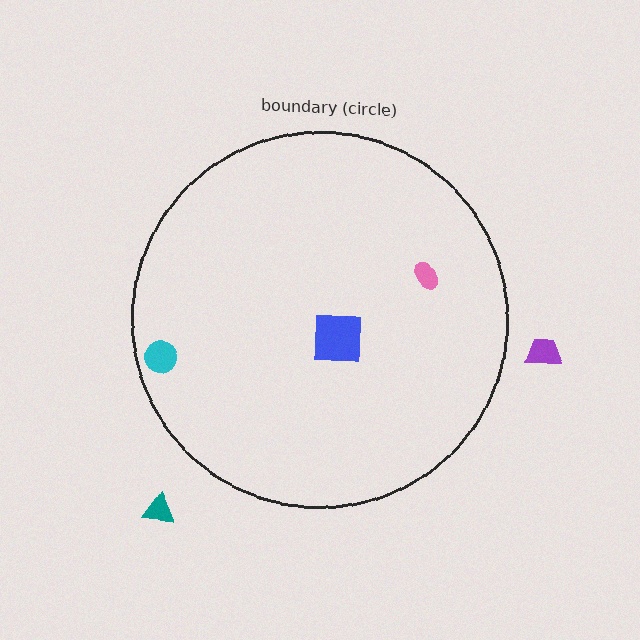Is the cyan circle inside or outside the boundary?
Inside.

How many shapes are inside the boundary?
3 inside, 2 outside.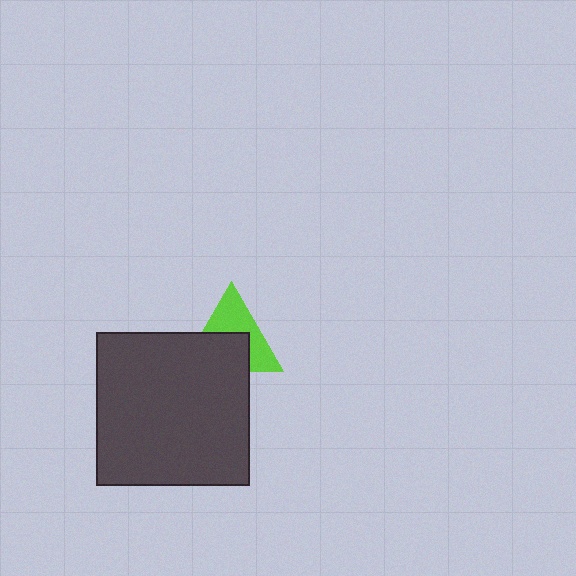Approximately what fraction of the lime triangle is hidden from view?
Roughly 49% of the lime triangle is hidden behind the dark gray square.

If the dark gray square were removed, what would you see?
You would see the complete lime triangle.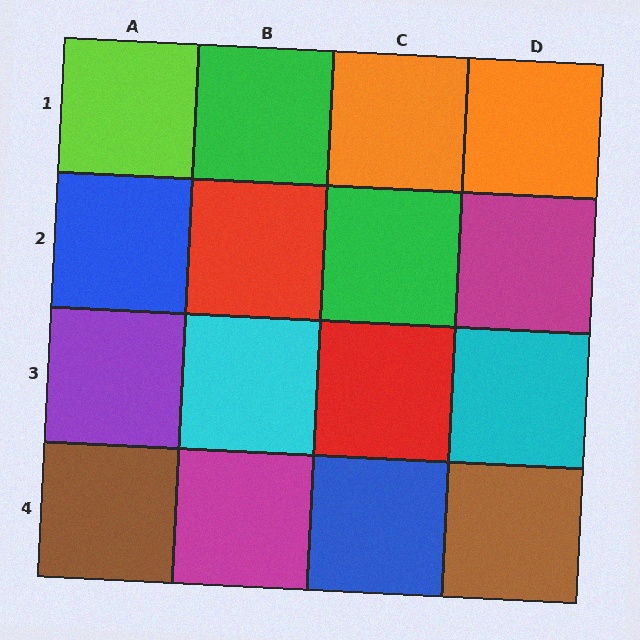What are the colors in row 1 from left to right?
Lime, green, orange, orange.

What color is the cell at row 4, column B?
Magenta.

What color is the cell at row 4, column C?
Blue.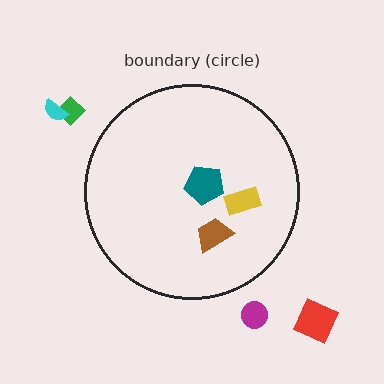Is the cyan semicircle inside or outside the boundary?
Outside.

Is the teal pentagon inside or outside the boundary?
Inside.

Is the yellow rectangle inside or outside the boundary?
Inside.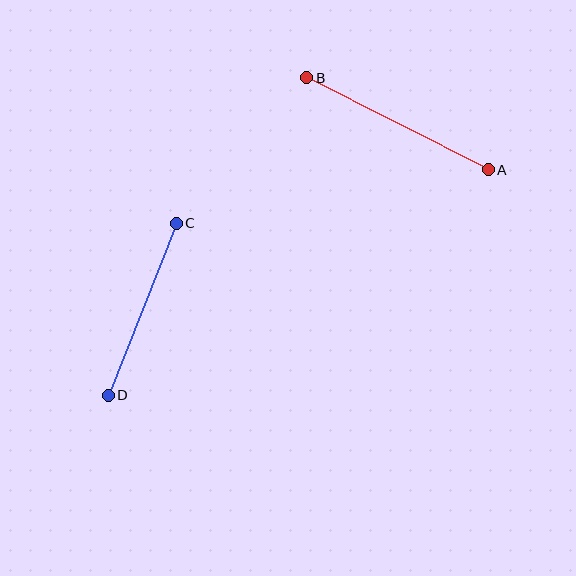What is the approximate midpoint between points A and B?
The midpoint is at approximately (398, 124) pixels.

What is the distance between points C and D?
The distance is approximately 185 pixels.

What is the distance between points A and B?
The distance is approximately 203 pixels.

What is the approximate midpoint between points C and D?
The midpoint is at approximately (142, 309) pixels.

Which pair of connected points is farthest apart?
Points A and B are farthest apart.